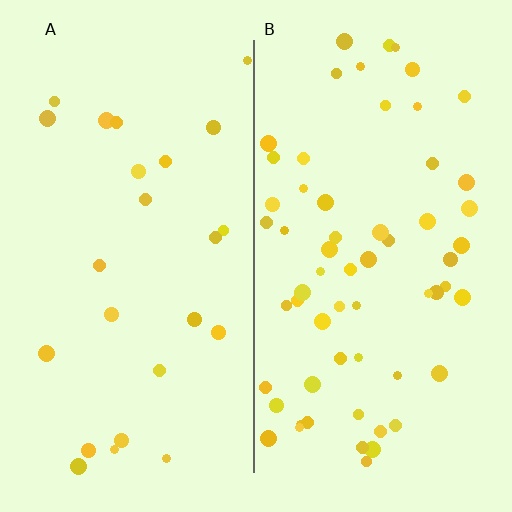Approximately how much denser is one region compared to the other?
Approximately 2.5× — region B over region A.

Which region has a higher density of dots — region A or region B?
B (the right).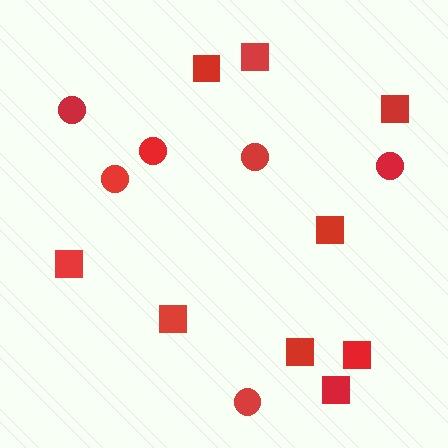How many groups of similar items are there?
There are 2 groups: one group of circles (6) and one group of squares (9).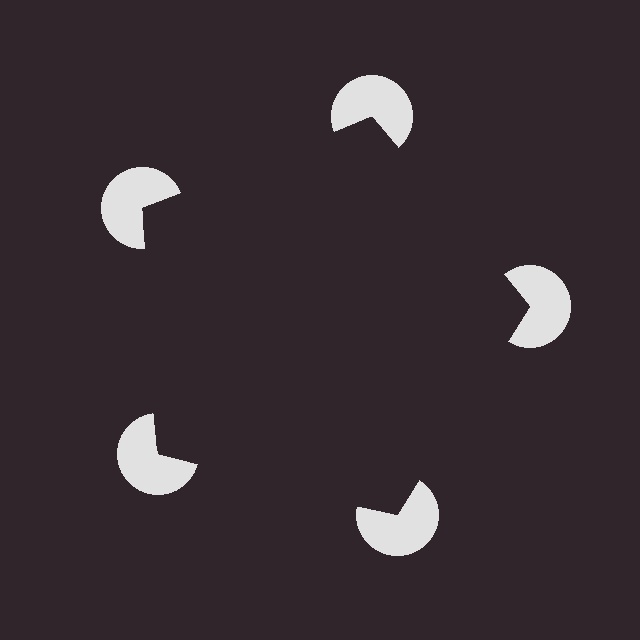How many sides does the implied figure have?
5 sides.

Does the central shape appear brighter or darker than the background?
It typically appears slightly darker than the background, even though no actual brightness change is drawn.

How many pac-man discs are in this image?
There are 5 — one at each vertex of the illusory pentagon.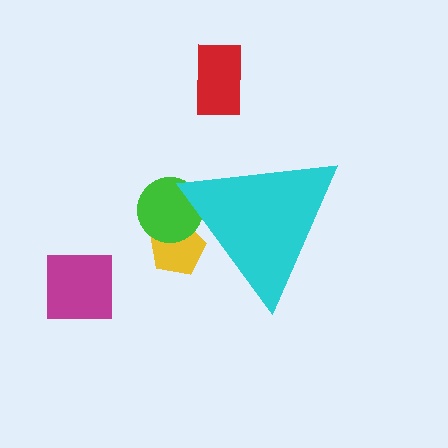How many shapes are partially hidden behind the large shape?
2 shapes are partially hidden.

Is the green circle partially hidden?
Yes, the green circle is partially hidden behind the cyan triangle.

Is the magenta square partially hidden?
No, the magenta square is fully visible.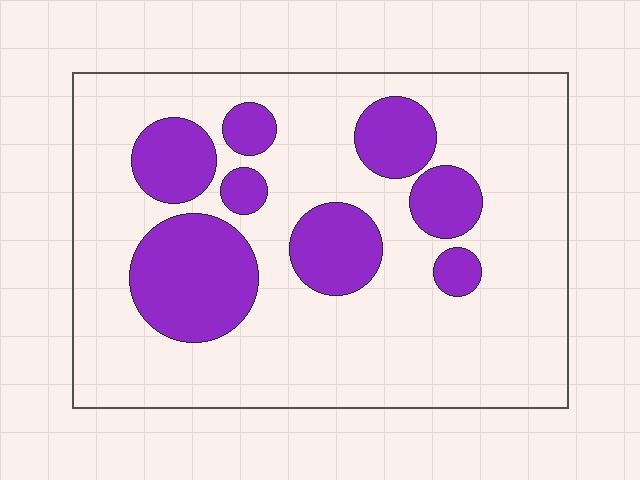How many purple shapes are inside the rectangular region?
8.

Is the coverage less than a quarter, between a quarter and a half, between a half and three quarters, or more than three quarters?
Less than a quarter.